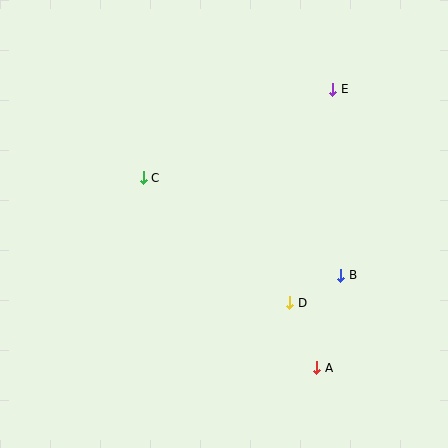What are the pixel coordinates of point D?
Point D is at (290, 303).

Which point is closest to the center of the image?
Point C at (143, 178) is closest to the center.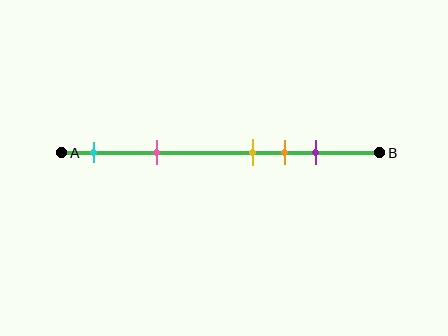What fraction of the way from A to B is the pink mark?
The pink mark is approximately 30% (0.3) of the way from A to B.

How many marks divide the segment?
There are 5 marks dividing the segment.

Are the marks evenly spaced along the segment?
No, the marks are not evenly spaced.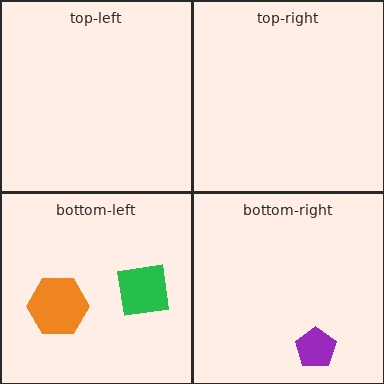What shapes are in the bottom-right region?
The purple pentagon.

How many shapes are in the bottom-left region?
2.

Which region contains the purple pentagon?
The bottom-right region.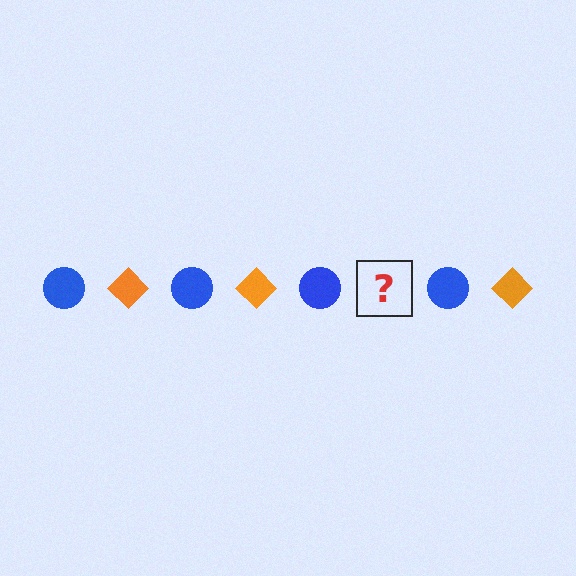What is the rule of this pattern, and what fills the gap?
The rule is that the pattern alternates between blue circle and orange diamond. The gap should be filled with an orange diamond.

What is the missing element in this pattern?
The missing element is an orange diamond.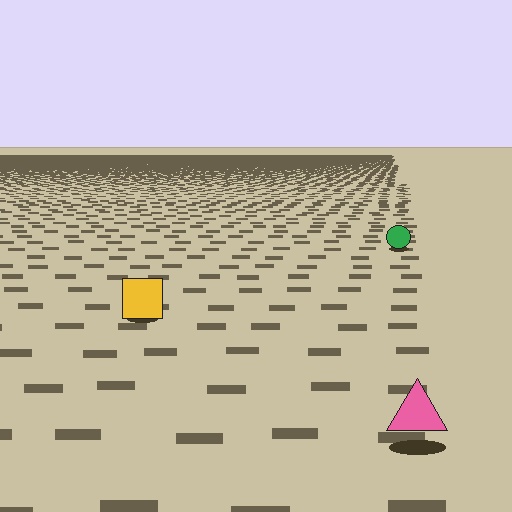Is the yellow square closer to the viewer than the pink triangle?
No. The pink triangle is closer — you can tell from the texture gradient: the ground texture is coarser near it.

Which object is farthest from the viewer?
The green circle is farthest from the viewer. It appears smaller and the ground texture around it is denser.